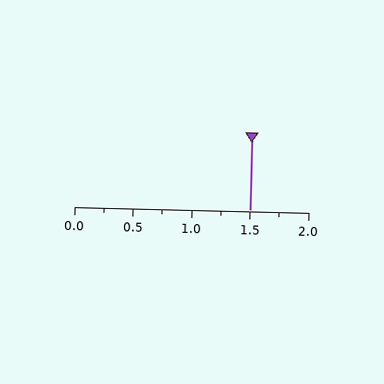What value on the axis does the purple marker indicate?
The marker indicates approximately 1.5.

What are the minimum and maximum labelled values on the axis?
The axis runs from 0.0 to 2.0.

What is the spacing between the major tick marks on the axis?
The major ticks are spaced 0.5 apart.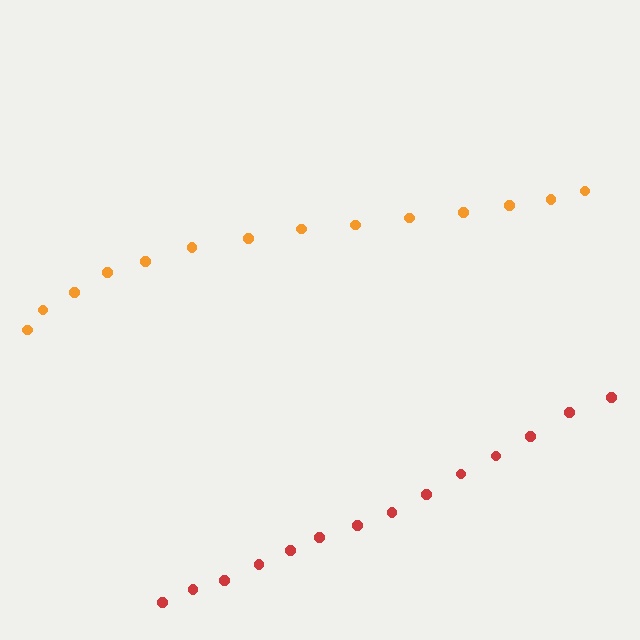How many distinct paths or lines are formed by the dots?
There are 2 distinct paths.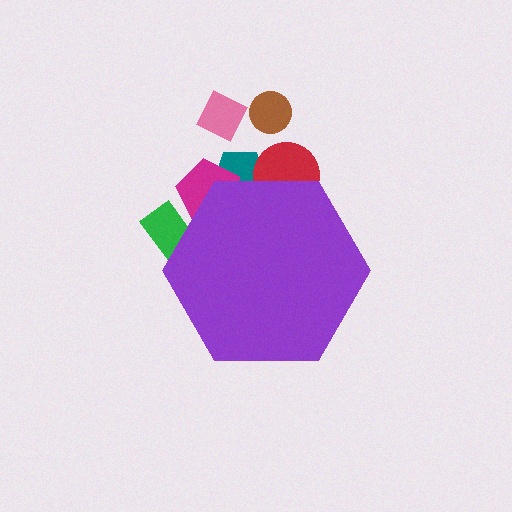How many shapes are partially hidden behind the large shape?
4 shapes are partially hidden.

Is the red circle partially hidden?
Yes, the red circle is partially hidden behind the purple hexagon.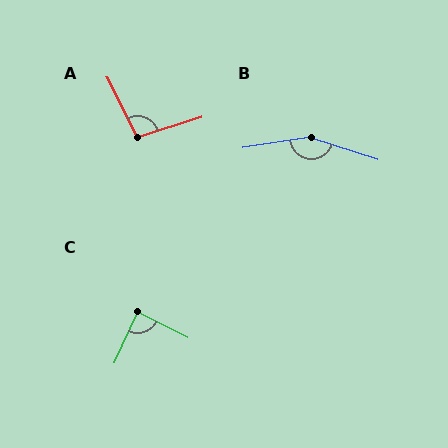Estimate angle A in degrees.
Approximately 99 degrees.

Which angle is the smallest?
C, at approximately 87 degrees.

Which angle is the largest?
B, at approximately 154 degrees.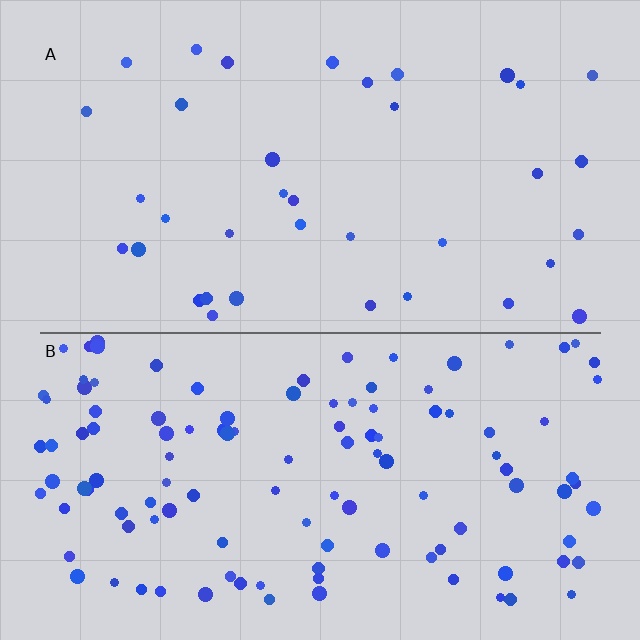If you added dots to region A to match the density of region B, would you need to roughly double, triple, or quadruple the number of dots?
Approximately triple.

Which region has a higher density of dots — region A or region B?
B (the bottom).